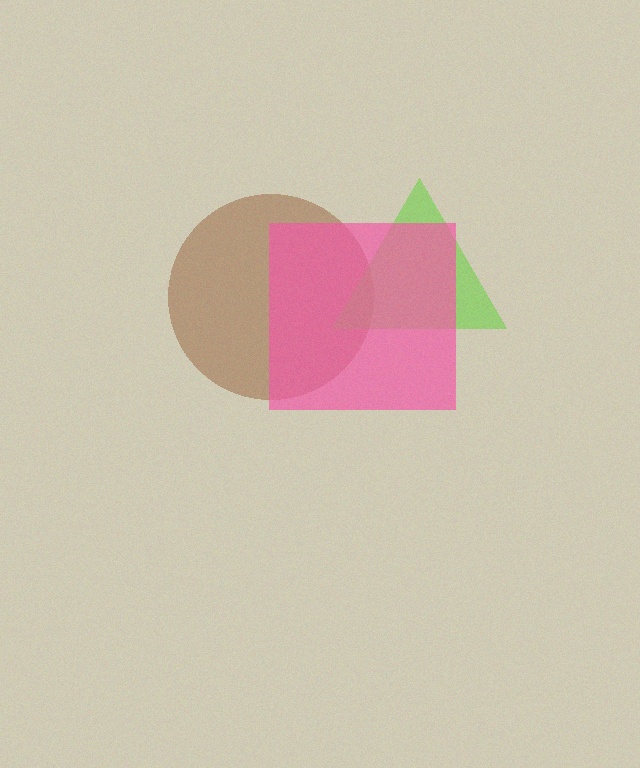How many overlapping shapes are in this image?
There are 3 overlapping shapes in the image.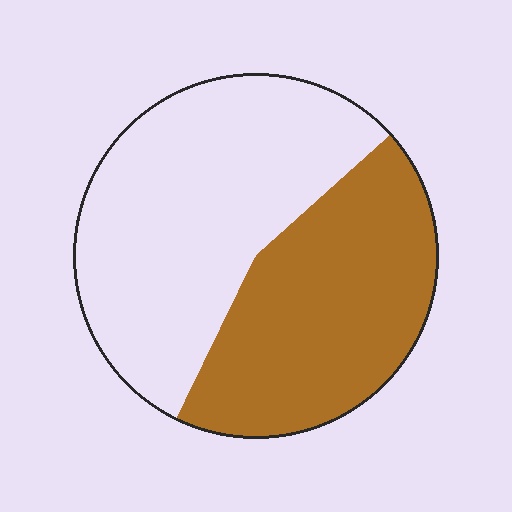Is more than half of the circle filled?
No.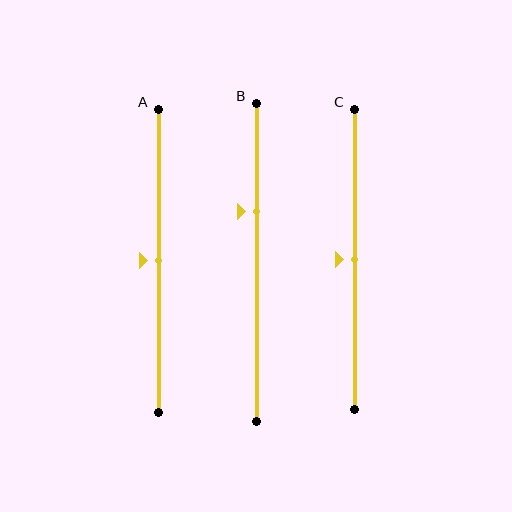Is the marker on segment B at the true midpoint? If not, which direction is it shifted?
No, the marker on segment B is shifted upward by about 16% of the segment length.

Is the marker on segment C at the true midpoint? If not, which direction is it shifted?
Yes, the marker on segment C is at the true midpoint.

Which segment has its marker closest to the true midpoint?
Segment A has its marker closest to the true midpoint.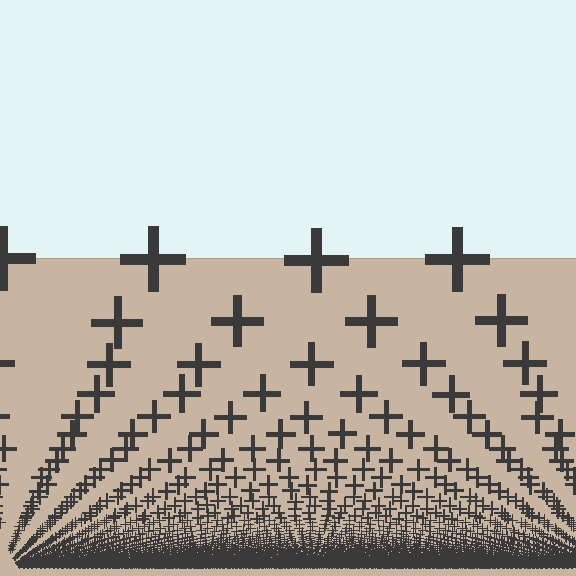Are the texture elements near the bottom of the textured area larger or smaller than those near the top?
Smaller. The gradient is inverted — elements near the bottom are smaller and denser.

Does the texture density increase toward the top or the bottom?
Density increases toward the bottom.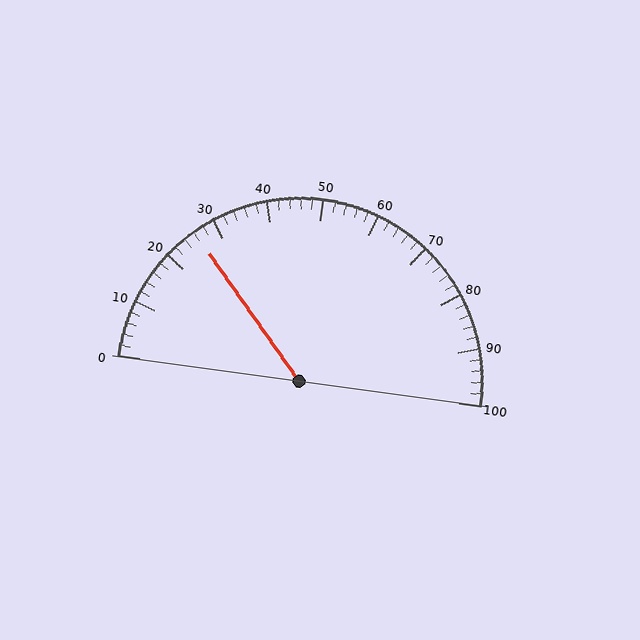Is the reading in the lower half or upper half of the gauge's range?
The reading is in the lower half of the range (0 to 100).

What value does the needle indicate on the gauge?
The needle indicates approximately 26.